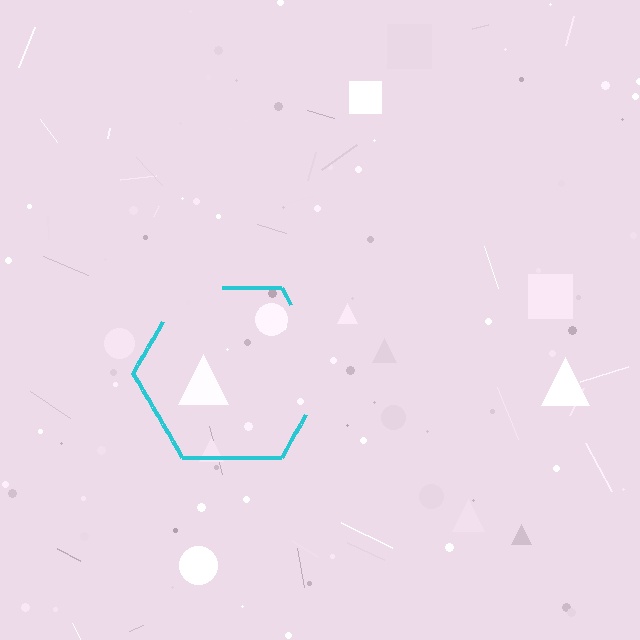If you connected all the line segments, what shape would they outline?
They would outline a hexagon.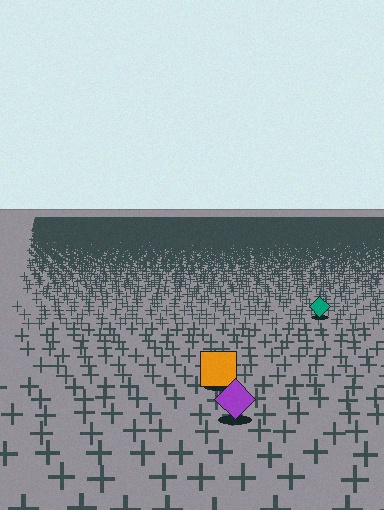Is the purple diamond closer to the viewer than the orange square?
Yes. The purple diamond is closer — you can tell from the texture gradient: the ground texture is coarser near it.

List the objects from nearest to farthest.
From nearest to farthest: the purple diamond, the orange square, the teal diamond.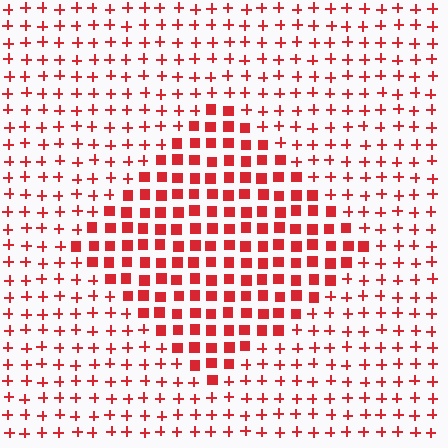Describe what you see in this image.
The image is filled with small red elements arranged in a uniform grid. A diamond-shaped region contains squares, while the surrounding area contains plus signs. The boundary is defined purely by the change in element shape.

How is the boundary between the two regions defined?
The boundary is defined by a change in element shape: squares inside vs. plus signs outside. All elements share the same color and spacing.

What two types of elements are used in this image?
The image uses squares inside the diamond region and plus signs outside it.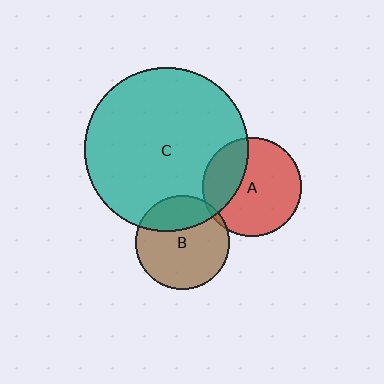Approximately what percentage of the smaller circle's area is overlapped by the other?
Approximately 30%.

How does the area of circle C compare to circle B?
Approximately 3.0 times.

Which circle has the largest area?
Circle C (teal).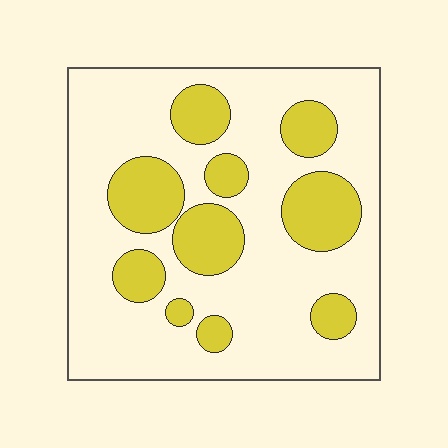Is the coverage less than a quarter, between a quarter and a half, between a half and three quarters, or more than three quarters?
Between a quarter and a half.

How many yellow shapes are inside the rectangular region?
10.